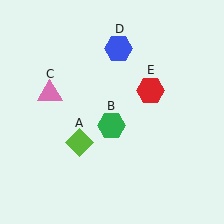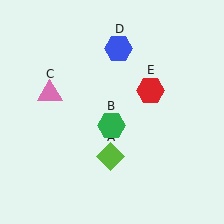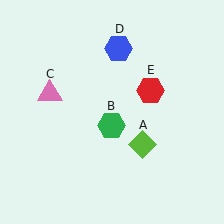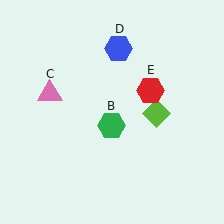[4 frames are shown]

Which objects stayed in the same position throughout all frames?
Green hexagon (object B) and pink triangle (object C) and blue hexagon (object D) and red hexagon (object E) remained stationary.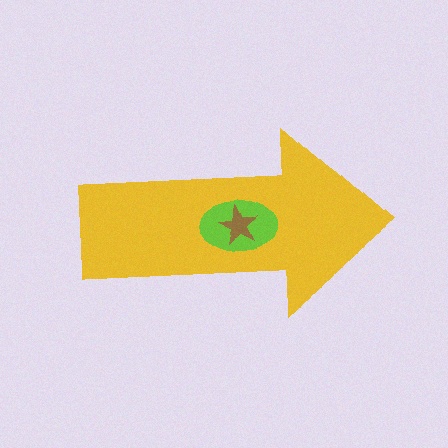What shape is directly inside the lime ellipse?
The brown star.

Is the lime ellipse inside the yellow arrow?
Yes.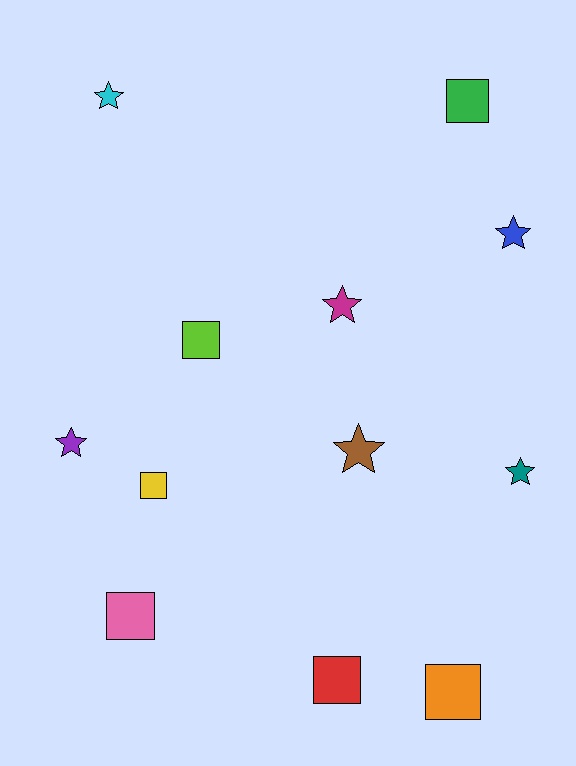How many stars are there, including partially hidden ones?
There are 6 stars.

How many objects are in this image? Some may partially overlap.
There are 12 objects.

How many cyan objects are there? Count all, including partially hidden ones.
There is 1 cyan object.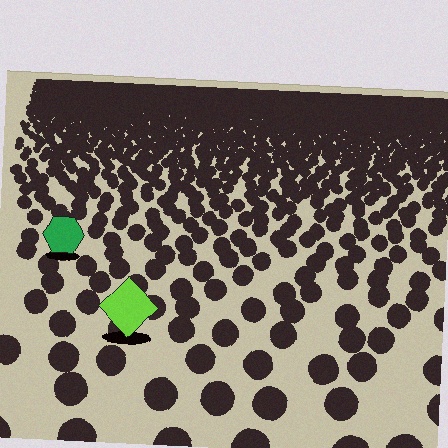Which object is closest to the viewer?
The lime diamond is closest. The texture marks near it are larger and more spread out.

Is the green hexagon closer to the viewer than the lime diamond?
No. The lime diamond is closer — you can tell from the texture gradient: the ground texture is coarser near it.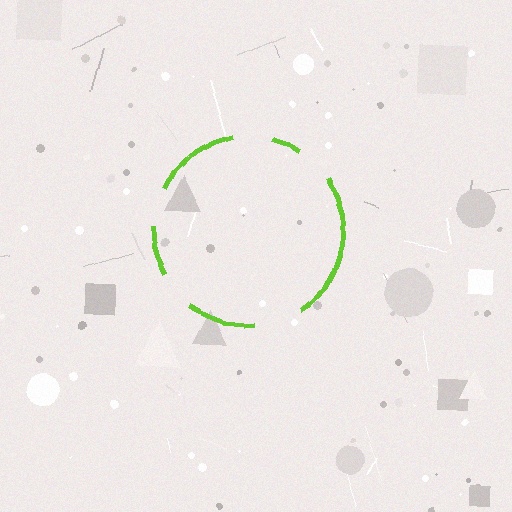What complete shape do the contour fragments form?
The contour fragments form a circle.